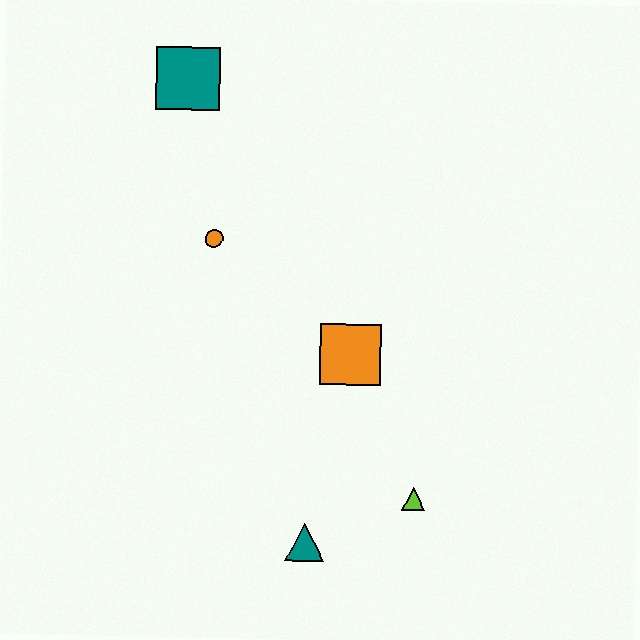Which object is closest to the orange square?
The lime triangle is closest to the orange square.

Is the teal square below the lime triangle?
No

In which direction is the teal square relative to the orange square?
The teal square is above the orange square.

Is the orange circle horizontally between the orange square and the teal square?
Yes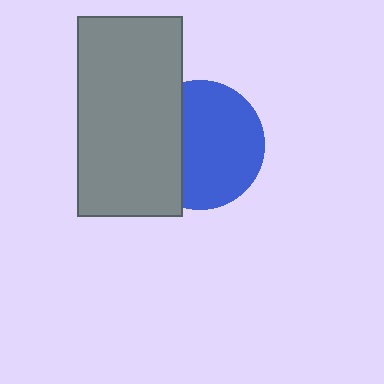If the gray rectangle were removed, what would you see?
You would see the complete blue circle.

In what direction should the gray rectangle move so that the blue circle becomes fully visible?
The gray rectangle should move left. That is the shortest direction to clear the overlap and leave the blue circle fully visible.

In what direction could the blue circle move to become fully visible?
The blue circle could move right. That would shift it out from behind the gray rectangle entirely.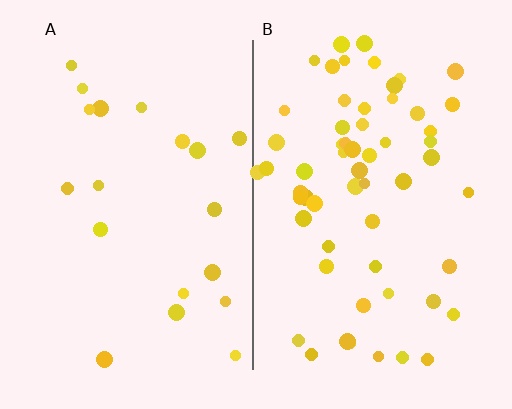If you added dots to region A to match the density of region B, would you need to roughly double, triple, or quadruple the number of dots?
Approximately triple.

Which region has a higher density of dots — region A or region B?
B (the right).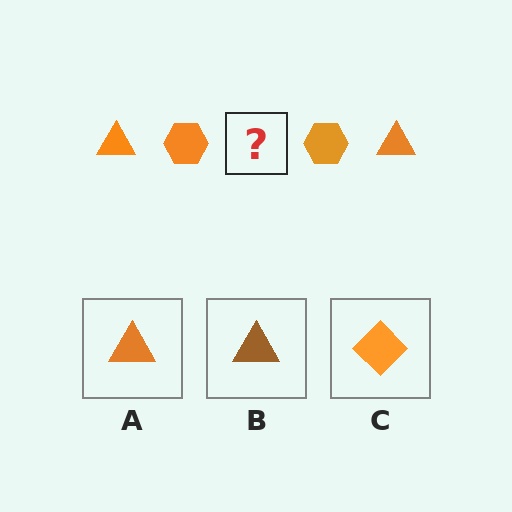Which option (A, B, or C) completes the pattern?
A.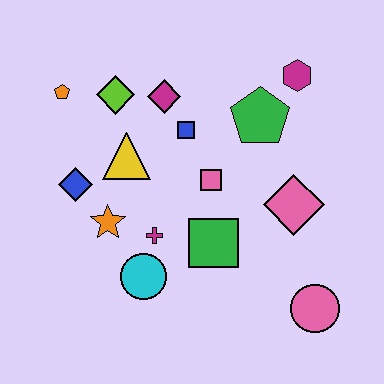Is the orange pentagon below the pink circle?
No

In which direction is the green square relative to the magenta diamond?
The green square is below the magenta diamond.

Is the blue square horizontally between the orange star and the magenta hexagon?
Yes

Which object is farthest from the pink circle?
The orange pentagon is farthest from the pink circle.